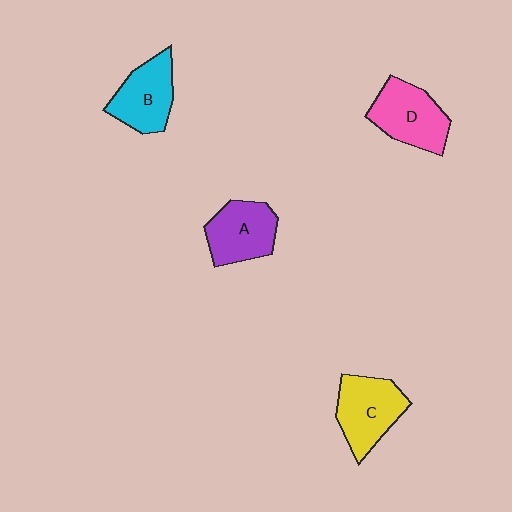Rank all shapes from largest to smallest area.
From largest to smallest: C (yellow), D (pink), A (purple), B (cyan).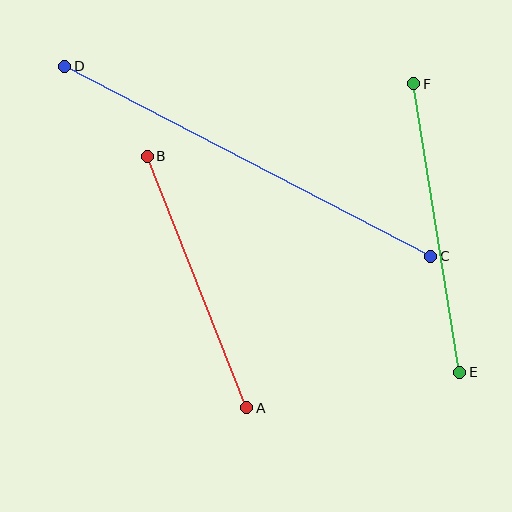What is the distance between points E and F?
The distance is approximately 292 pixels.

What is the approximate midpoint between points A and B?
The midpoint is at approximately (197, 282) pixels.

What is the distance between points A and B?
The distance is approximately 270 pixels.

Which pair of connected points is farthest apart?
Points C and D are farthest apart.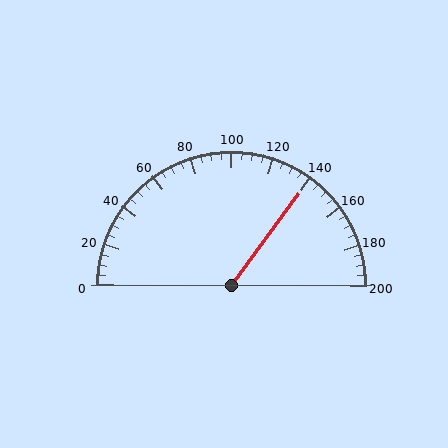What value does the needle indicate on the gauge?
The needle indicates approximately 140.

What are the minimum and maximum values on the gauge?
The gauge ranges from 0 to 200.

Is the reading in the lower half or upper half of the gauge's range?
The reading is in the upper half of the range (0 to 200).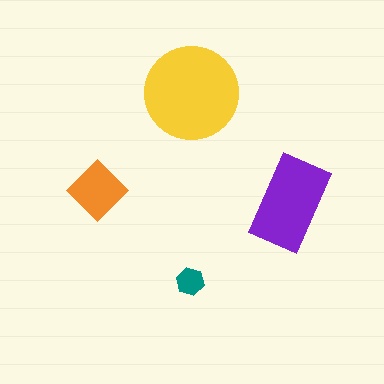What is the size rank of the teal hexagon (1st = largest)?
4th.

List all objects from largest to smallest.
The yellow circle, the purple rectangle, the orange diamond, the teal hexagon.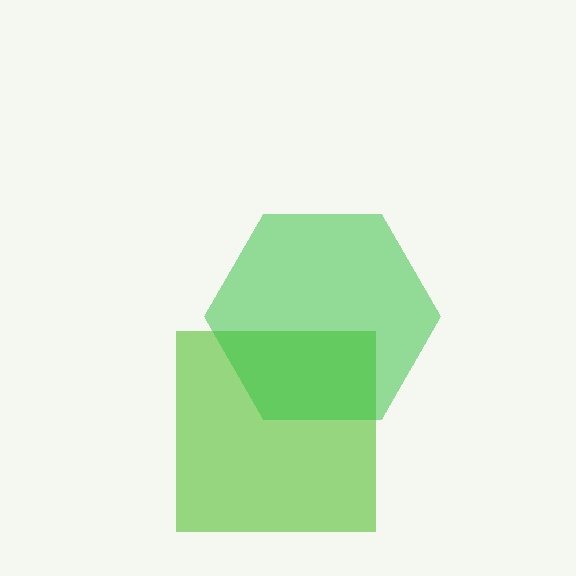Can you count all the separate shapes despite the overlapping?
Yes, there are 2 separate shapes.